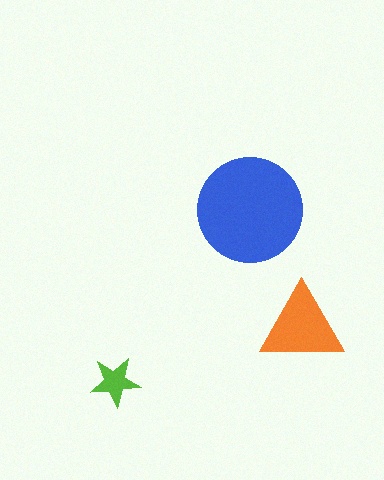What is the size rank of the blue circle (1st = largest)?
1st.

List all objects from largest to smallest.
The blue circle, the orange triangle, the lime star.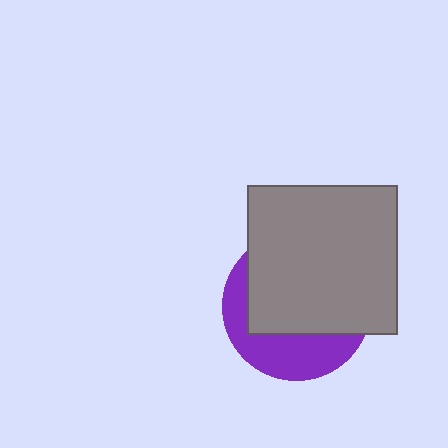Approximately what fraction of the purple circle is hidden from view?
Roughly 65% of the purple circle is hidden behind the gray rectangle.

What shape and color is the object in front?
The object in front is a gray rectangle.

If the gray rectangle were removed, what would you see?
You would see the complete purple circle.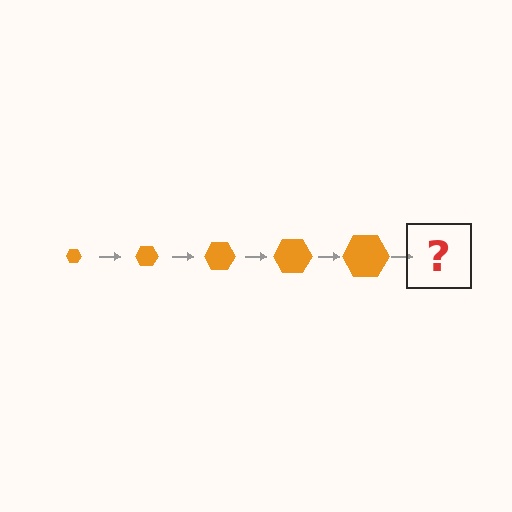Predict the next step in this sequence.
The next step is an orange hexagon, larger than the previous one.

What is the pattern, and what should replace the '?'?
The pattern is that the hexagon gets progressively larger each step. The '?' should be an orange hexagon, larger than the previous one.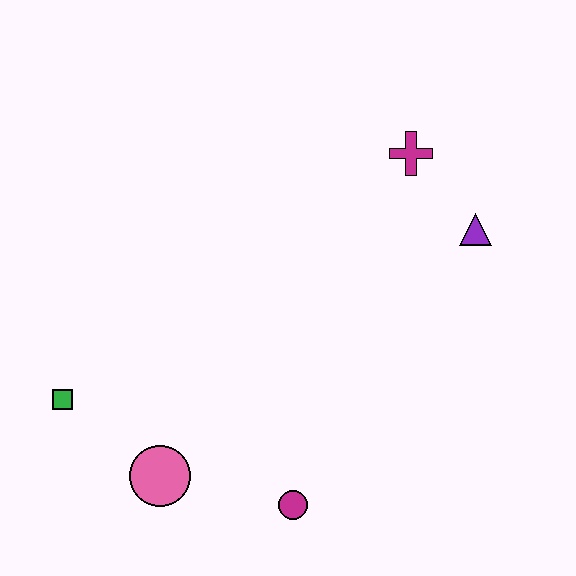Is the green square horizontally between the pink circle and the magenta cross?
No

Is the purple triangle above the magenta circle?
Yes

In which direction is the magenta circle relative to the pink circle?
The magenta circle is to the right of the pink circle.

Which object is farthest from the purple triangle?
The green square is farthest from the purple triangle.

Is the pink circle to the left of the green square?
No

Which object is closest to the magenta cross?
The purple triangle is closest to the magenta cross.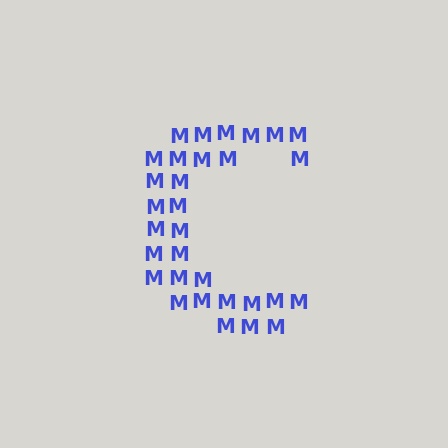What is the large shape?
The large shape is the letter C.